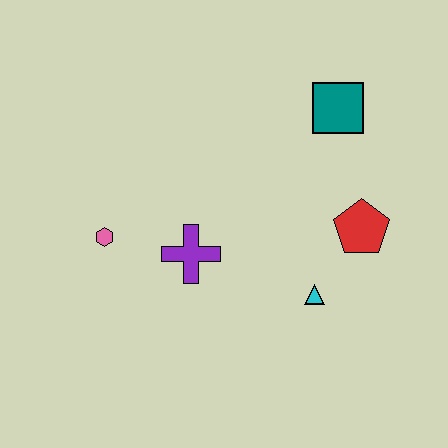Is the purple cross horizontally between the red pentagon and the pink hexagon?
Yes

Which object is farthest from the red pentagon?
The pink hexagon is farthest from the red pentagon.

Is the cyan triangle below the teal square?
Yes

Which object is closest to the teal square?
The red pentagon is closest to the teal square.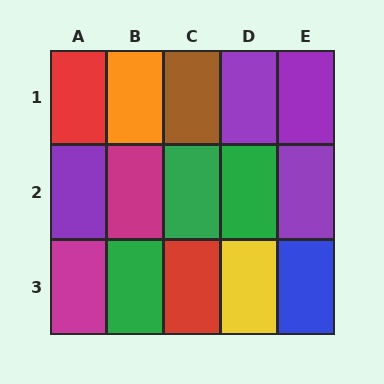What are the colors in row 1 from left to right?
Red, orange, brown, purple, purple.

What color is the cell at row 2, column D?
Green.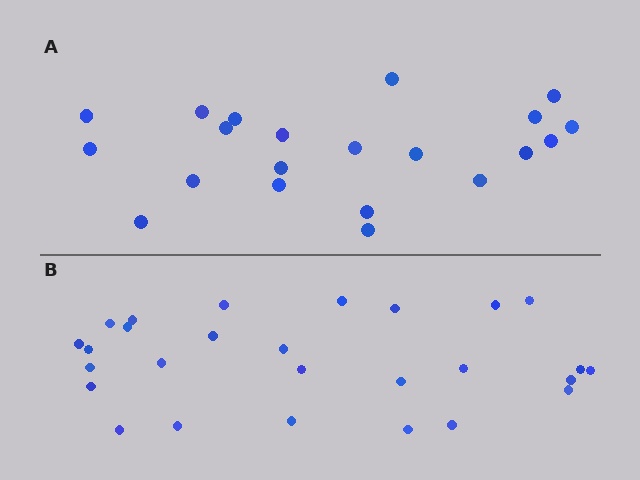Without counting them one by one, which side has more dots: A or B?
Region B (the bottom region) has more dots.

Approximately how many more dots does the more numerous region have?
Region B has about 6 more dots than region A.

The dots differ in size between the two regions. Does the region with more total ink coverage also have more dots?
No. Region A has more total ink coverage because its dots are larger, but region B actually contains more individual dots. Total area can be misleading — the number of items is what matters here.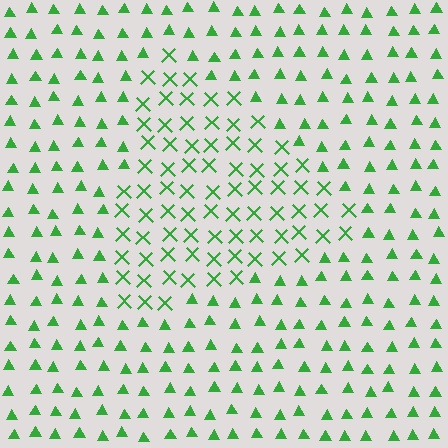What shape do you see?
I see a triangle.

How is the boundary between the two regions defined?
The boundary is defined by a change in element shape: X marks inside vs. triangles outside. All elements share the same color and spacing.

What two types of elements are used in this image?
The image uses X marks inside the triangle region and triangles outside it.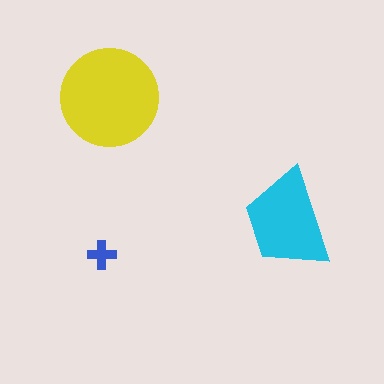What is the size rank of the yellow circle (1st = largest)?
1st.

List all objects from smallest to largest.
The blue cross, the cyan trapezoid, the yellow circle.